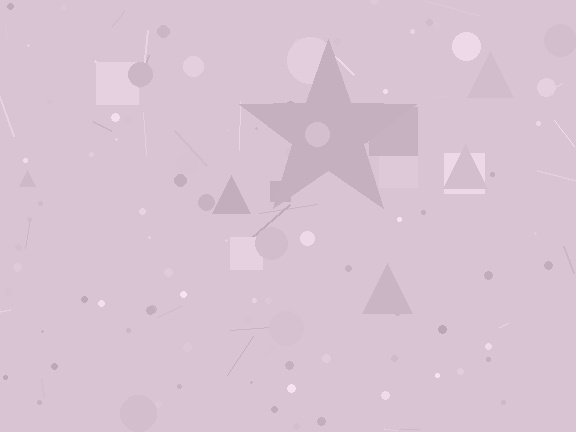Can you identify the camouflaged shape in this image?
The camouflaged shape is a star.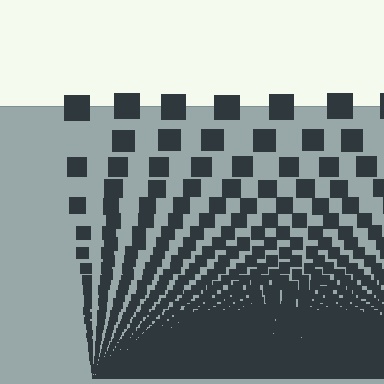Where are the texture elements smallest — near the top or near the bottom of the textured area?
Near the bottom.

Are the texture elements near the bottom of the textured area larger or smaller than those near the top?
Smaller. The gradient is inverted — elements near the bottom are smaller and denser.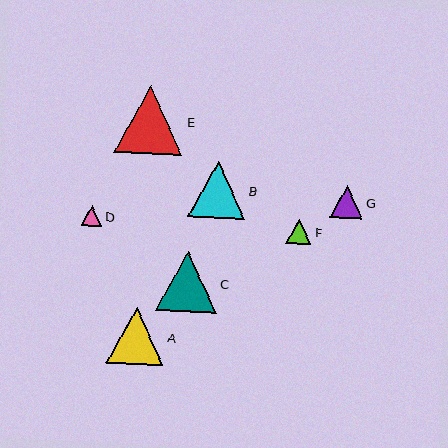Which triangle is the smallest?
Triangle D is the smallest with a size of approximately 21 pixels.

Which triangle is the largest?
Triangle E is the largest with a size of approximately 69 pixels.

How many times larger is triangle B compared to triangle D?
Triangle B is approximately 2.7 times the size of triangle D.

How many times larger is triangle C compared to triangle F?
Triangle C is approximately 2.4 times the size of triangle F.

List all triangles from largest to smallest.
From largest to smallest: E, C, A, B, G, F, D.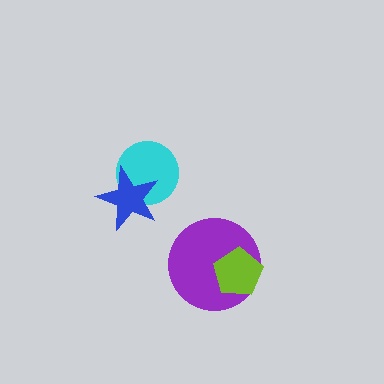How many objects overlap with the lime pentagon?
1 object overlaps with the lime pentagon.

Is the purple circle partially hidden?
Yes, it is partially covered by another shape.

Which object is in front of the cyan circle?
The blue star is in front of the cyan circle.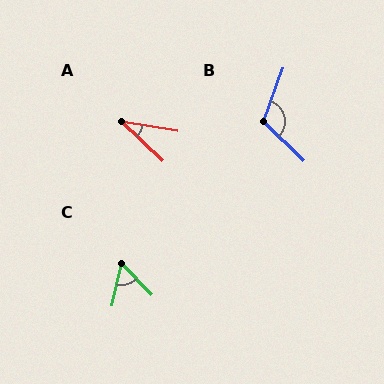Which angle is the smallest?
A, at approximately 34 degrees.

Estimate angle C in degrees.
Approximately 56 degrees.